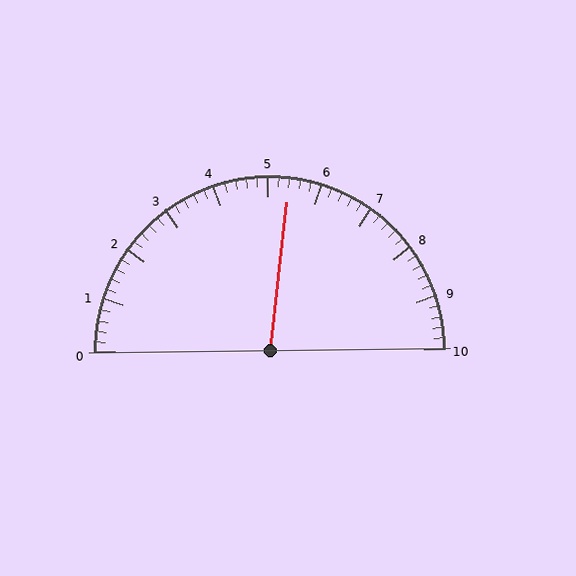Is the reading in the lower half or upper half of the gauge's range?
The reading is in the upper half of the range (0 to 10).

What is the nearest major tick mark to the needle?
The nearest major tick mark is 5.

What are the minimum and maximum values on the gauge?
The gauge ranges from 0 to 10.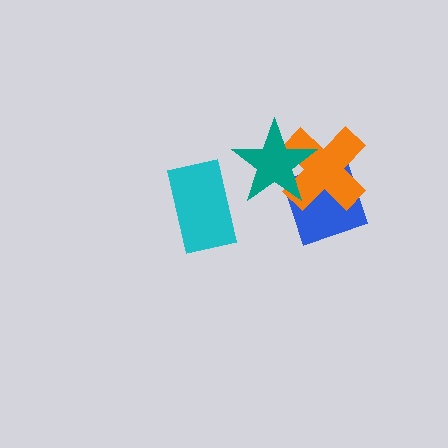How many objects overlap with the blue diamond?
2 objects overlap with the blue diamond.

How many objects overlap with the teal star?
2 objects overlap with the teal star.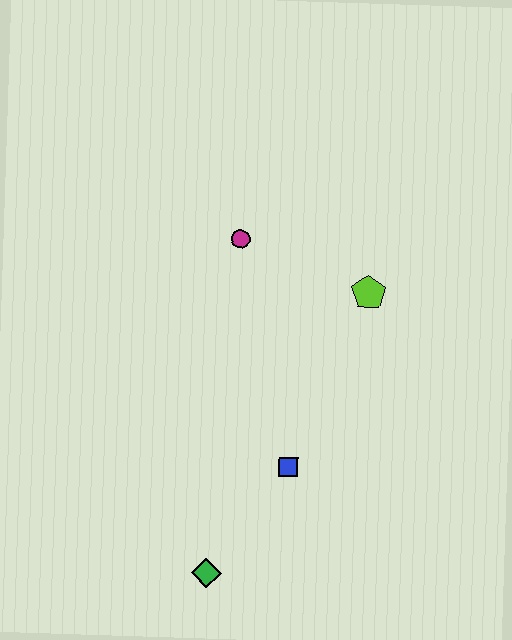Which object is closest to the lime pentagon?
The magenta circle is closest to the lime pentagon.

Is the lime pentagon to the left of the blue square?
No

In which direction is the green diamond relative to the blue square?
The green diamond is below the blue square.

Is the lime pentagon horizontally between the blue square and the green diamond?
No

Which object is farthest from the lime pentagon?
The green diamond is farthest from the lime pentagon.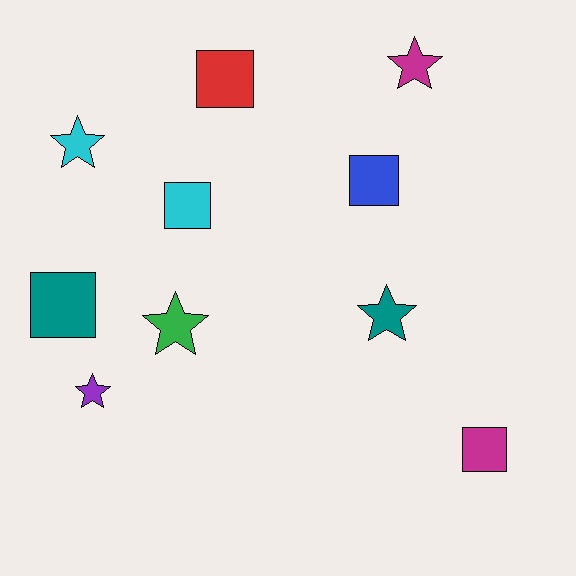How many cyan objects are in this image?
There are 2 cyan objects.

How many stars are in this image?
There are 5 stars.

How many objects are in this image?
There are 10 objects.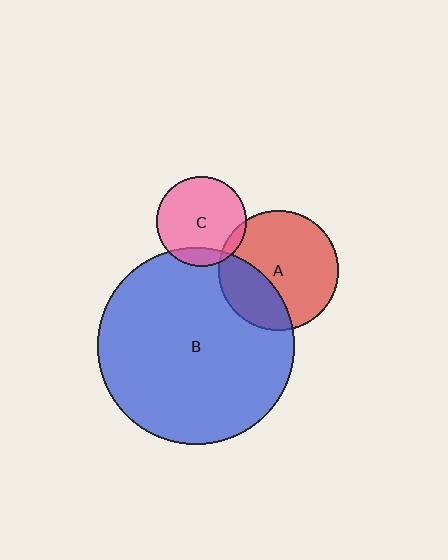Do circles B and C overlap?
Yes.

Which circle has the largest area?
Circle B (blue).